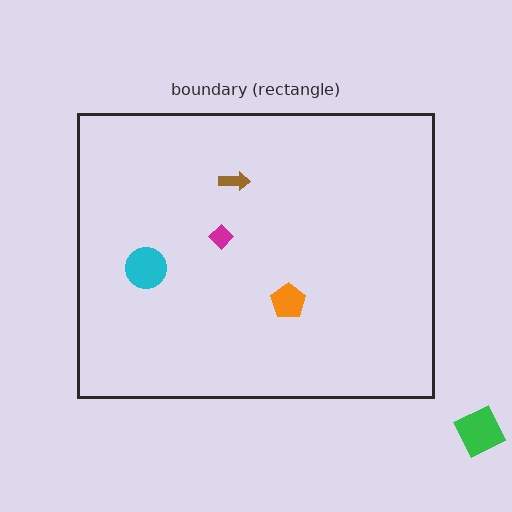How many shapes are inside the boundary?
4 inside, 1 outside.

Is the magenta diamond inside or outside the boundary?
Inside.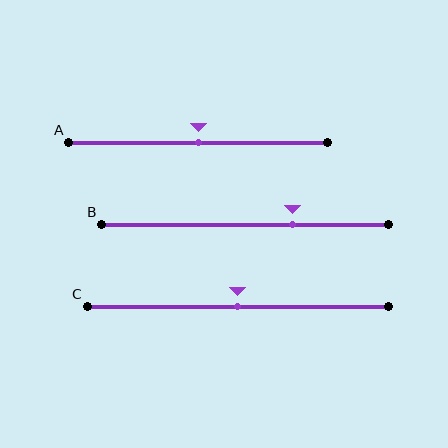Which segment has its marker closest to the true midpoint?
Segment A has its marker closest to the true midpoint.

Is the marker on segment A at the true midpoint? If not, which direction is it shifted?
Yes, the marker on segment A is at the true midpoint.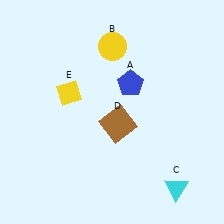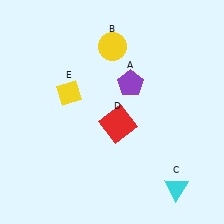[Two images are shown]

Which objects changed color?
A changed from blue to purple. D changed from brown to red.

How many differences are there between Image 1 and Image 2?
There are 2 differences between the two images.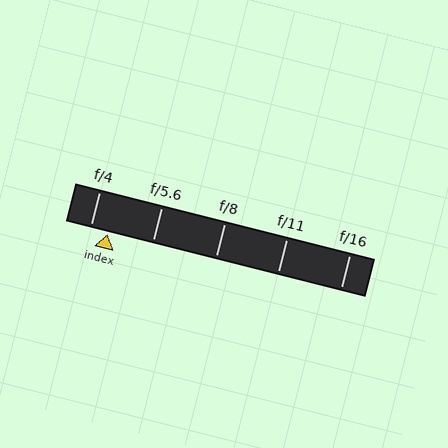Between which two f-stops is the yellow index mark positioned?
The index mark is between f/4 and f/5.6.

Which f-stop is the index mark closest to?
The index mark is closest to f/4.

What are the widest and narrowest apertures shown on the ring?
The widest aperture shown is f/4 and the narrowest is f/16.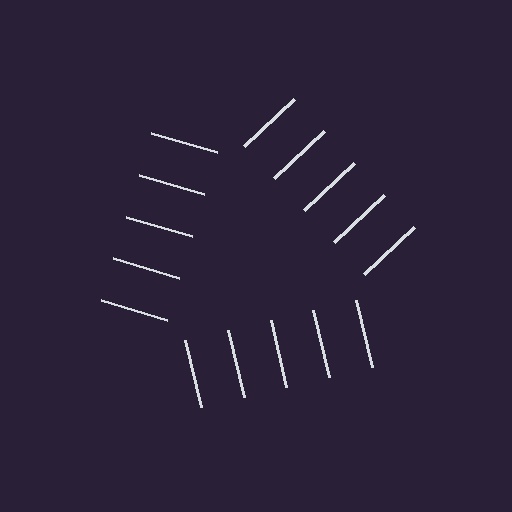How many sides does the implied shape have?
3 sides — the line-ends trace a triangle.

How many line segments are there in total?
15 — 5 along each of the 3 edges.